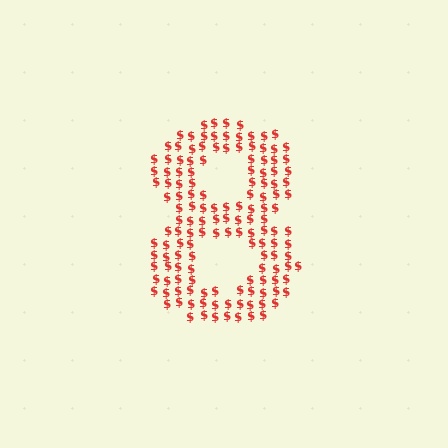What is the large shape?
The large shape is the digit 8.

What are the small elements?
The small elements are dollar signs.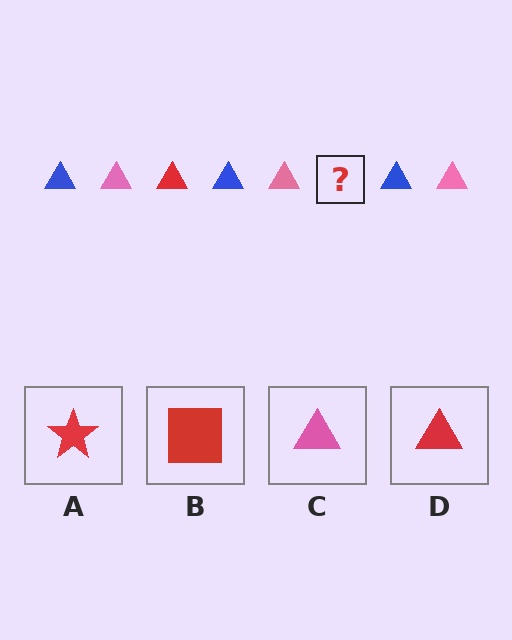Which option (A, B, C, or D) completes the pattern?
D.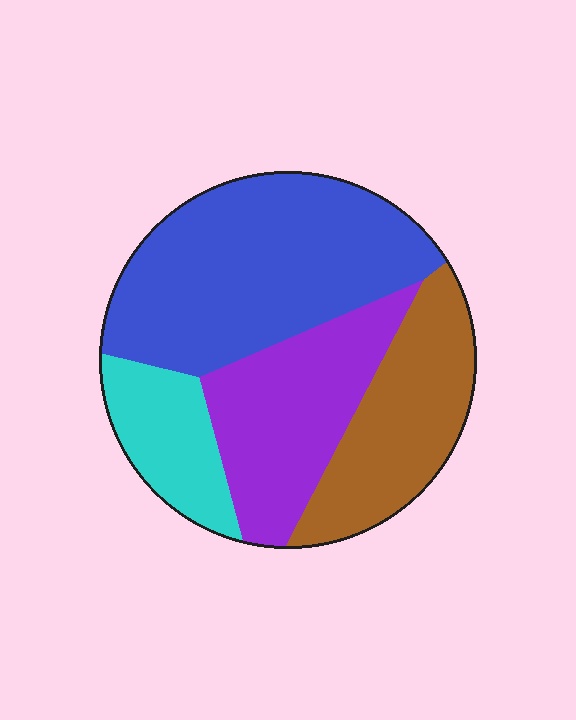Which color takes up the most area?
Blue, at roughly 40%.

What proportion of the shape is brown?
Brown covers roughly 25% of the shape.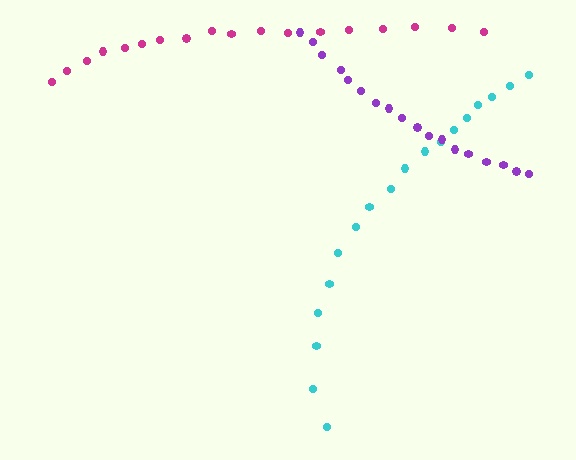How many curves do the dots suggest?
There are 3 distinct paths.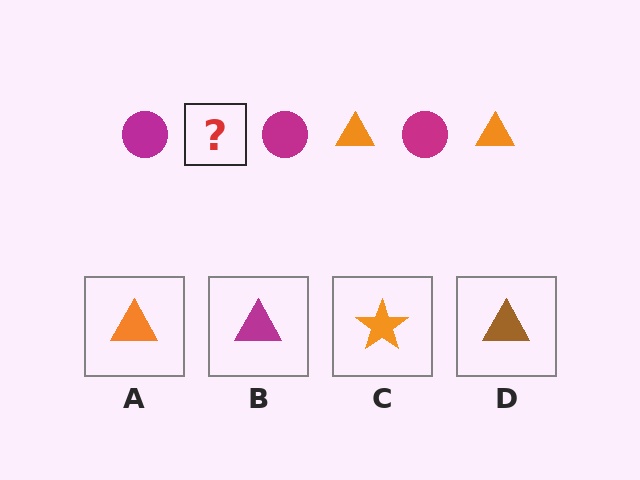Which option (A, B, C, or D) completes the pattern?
A.